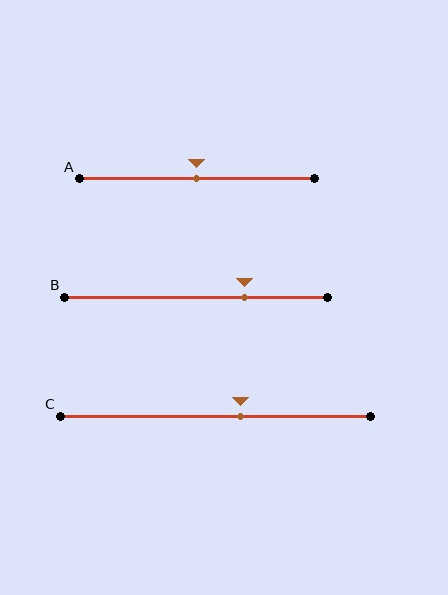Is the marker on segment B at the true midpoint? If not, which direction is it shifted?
No, the marker on segment B is shifted to the right by about 18% of the segment length.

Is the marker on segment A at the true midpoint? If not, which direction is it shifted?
Yes, the marker on segment A is at the true midpoint.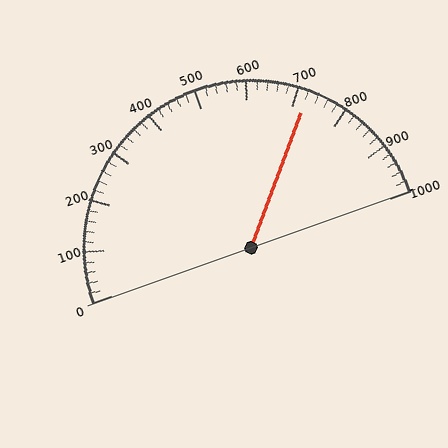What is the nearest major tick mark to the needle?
The nearest major tick mark is 700.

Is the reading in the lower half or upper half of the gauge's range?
The reading is in the upper half of the range (0 to 1000).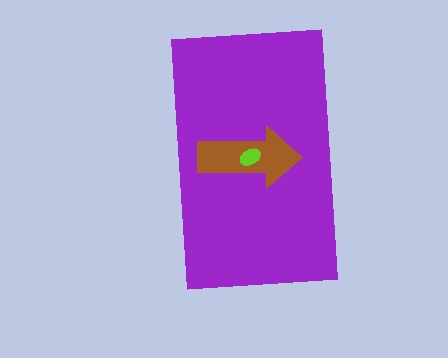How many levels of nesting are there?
3.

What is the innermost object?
The lime ellipse.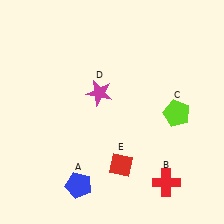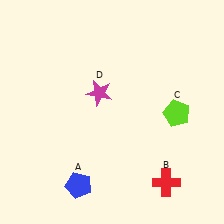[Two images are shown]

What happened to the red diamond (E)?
The red diamond (E) was removed in Image 2. It was in the bottom-right area of Image 1.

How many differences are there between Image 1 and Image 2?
There is 1 difference between the two images.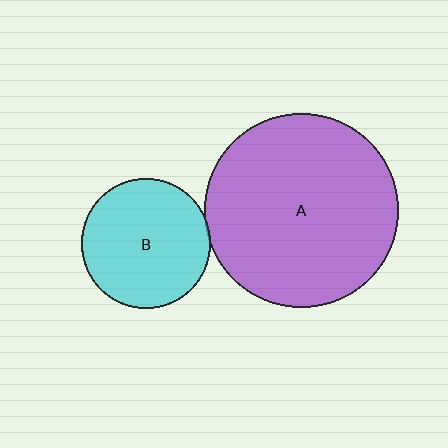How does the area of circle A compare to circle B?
Approximately 2.2 times.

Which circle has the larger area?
Circle A (purple).